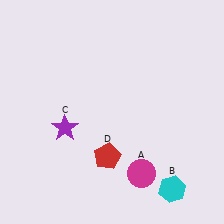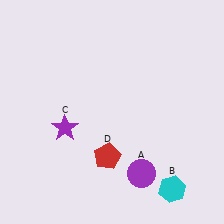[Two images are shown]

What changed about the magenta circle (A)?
In Image 1, A is magenta. In Image 2, it changed to purple.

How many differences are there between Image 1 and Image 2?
There is 1 difference between the two images.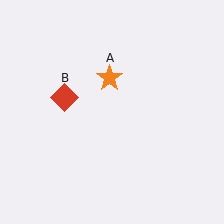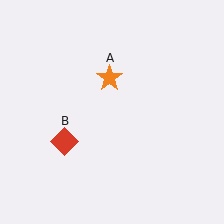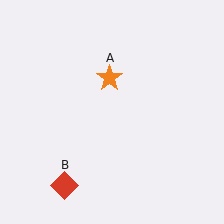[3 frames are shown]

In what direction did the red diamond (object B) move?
The red diamond (object B) moved down.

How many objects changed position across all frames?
1 object changed position: red diamond (object B).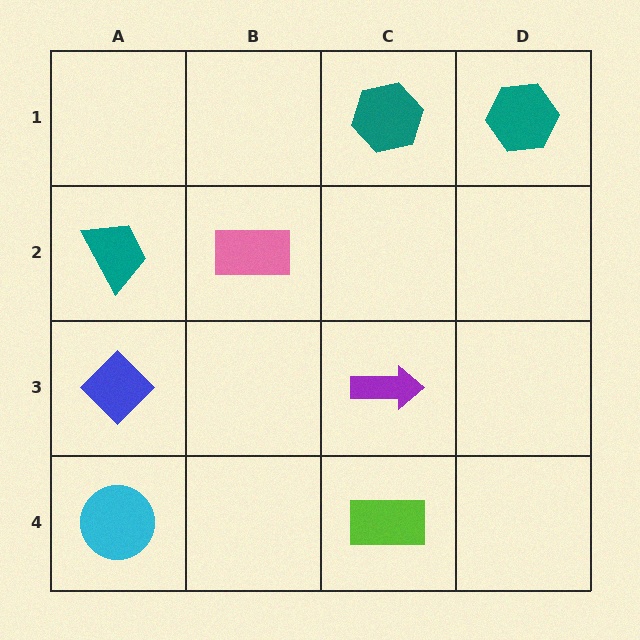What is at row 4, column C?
A lime rectangle.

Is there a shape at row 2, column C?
No, that cell is empty.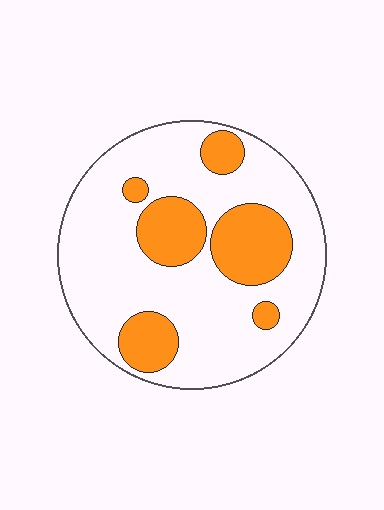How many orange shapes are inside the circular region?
6.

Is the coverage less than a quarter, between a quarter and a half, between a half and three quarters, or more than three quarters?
Between a quarter and a half.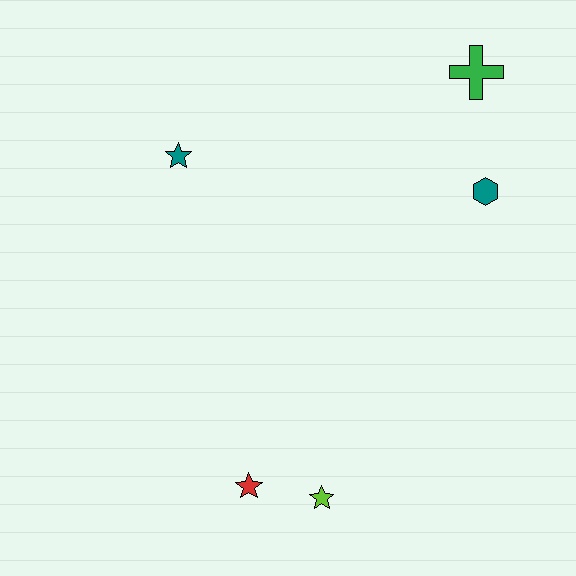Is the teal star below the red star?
No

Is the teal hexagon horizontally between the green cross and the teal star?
No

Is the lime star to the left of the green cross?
Yes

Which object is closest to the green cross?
The teal hexagon is closest to the green cross.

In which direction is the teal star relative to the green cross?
The teal star is to the left of the green cross.